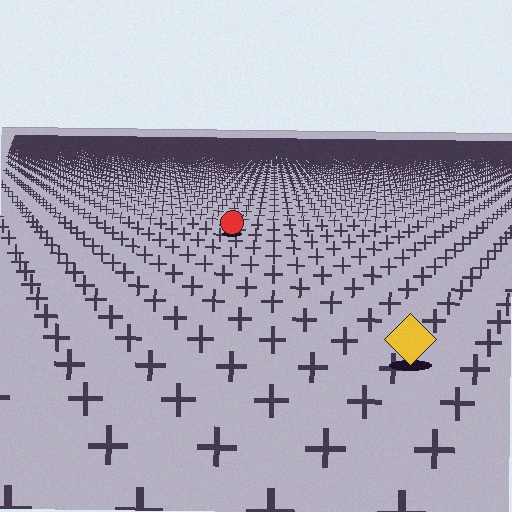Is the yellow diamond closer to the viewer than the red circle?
Yes. The yellow diamond is closer — you can tell from the texture gradient: the ground texture is coarser near it.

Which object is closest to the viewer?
The yellow diamond is closest. The texture marks near it are larger and more spread out.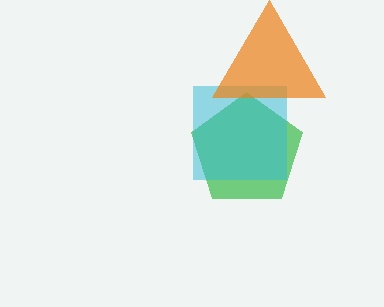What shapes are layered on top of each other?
The layered shapes are: a green pentagon, a cyan square, an orange triangle.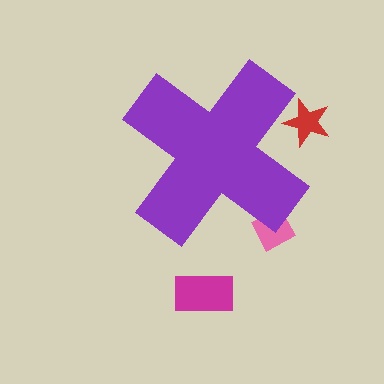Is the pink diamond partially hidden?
Yes, the pink diamond is partially hidden behind the purple cross.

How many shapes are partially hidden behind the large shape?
2 shapes are partially hidden.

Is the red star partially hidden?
Yes, the red star is partially hidden behind the purple cross.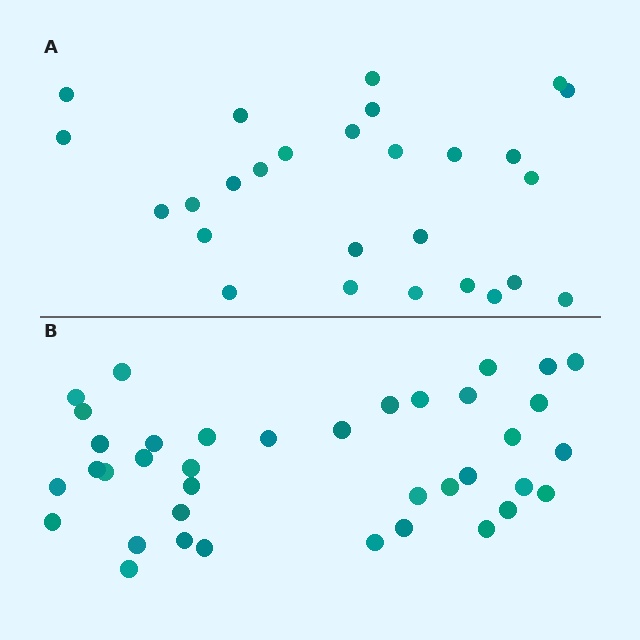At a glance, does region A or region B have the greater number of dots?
Region B (the bottom region) has more dots.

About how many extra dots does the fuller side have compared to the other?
Region B has roughly 12 or so more dots than region A.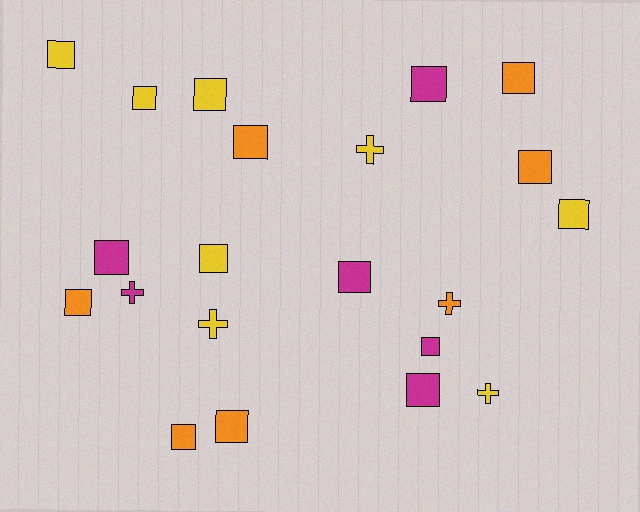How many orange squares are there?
There are 6 orange squares.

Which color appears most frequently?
Yellow, with 8 objects.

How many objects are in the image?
There are 21 objects.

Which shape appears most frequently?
Square, with 16 objects.